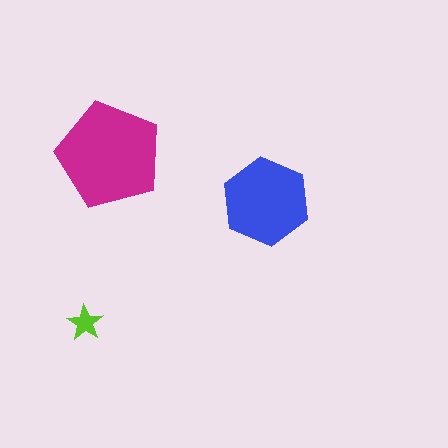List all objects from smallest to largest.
The lime star, the blue hexagon, the magenta pentagon.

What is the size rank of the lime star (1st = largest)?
3rd.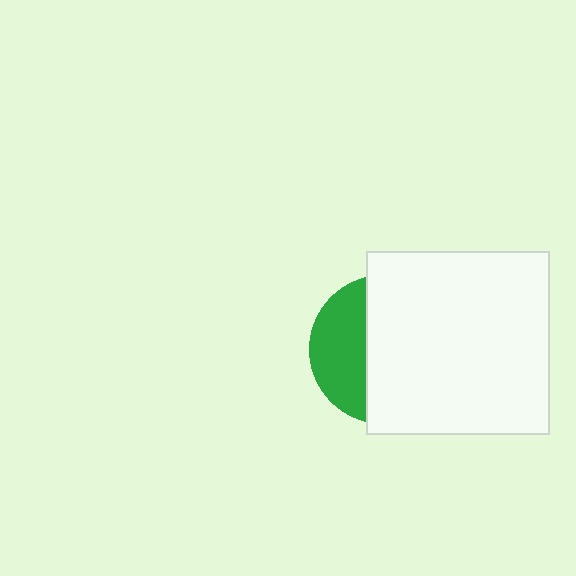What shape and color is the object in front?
The object in front is a white square.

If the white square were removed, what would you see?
You would see the complete green circle.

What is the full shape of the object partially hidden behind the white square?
The partially hidden object is a green circle.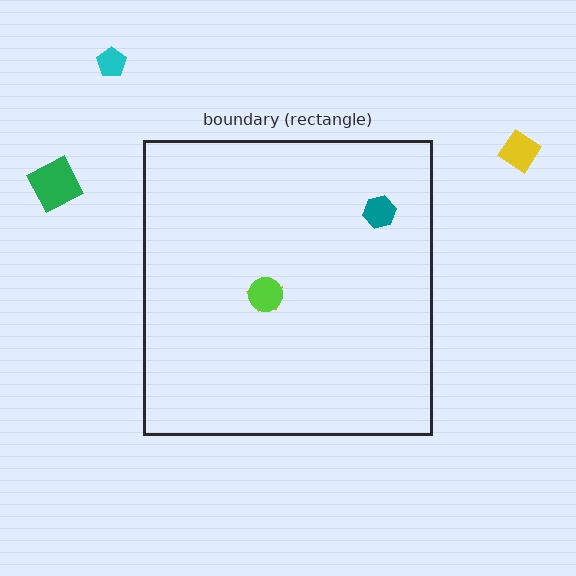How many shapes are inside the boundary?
3 inside, 3 outside.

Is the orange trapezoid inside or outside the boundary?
Inside.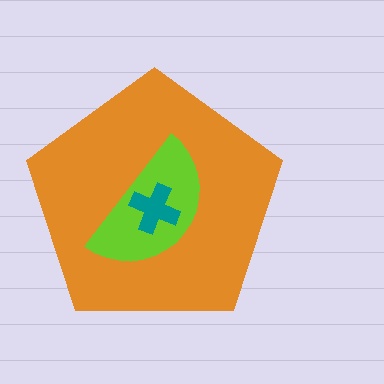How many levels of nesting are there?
3.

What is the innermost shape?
The teal cross.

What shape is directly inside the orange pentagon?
The lime semicircle.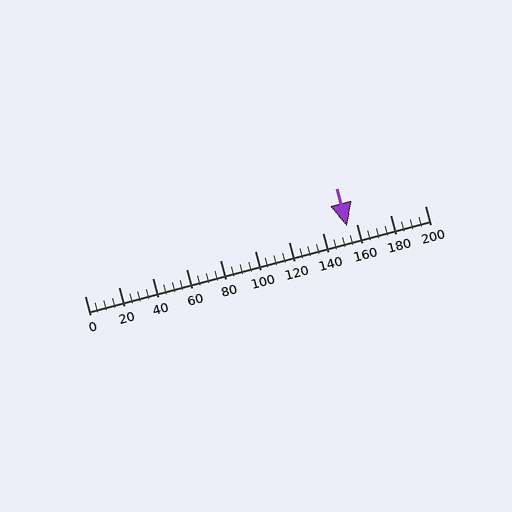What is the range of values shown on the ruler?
The ruler shows values from 0 to 200.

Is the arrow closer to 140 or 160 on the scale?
The arrow is closer to 160.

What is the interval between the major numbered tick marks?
The major tick marks are spaced 20 units apart.